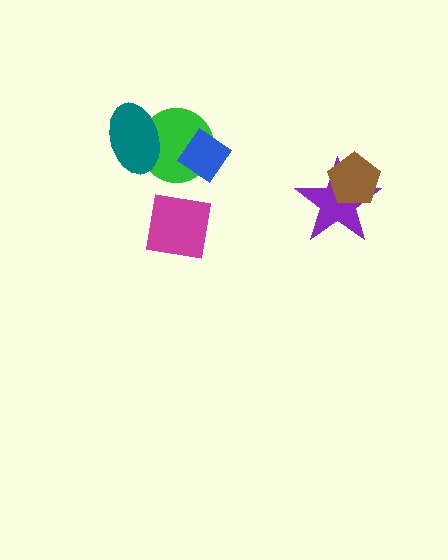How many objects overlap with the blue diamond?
1 object overlaps with the blue diamond.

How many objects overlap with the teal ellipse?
1 object overlaps with the teal ellipse.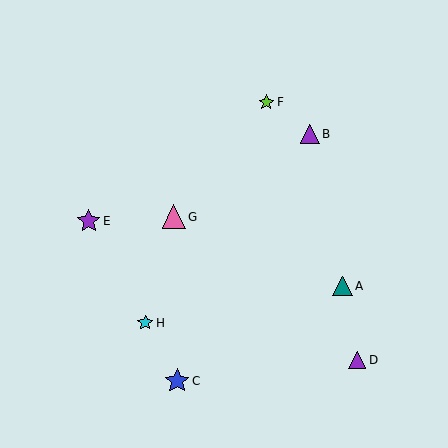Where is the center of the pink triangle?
The center of the pink triangle is at (174, 217).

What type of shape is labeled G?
Shape G is a pink triangle.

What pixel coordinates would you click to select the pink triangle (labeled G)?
Click at (174, 217) to select the pink triangle G.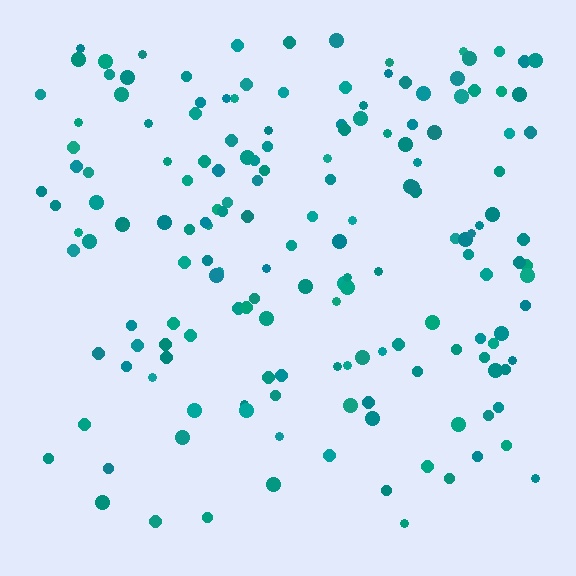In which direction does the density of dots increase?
From bottom to top, with the top side densest.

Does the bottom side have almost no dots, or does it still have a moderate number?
Still a moderate number, just noticeably fewer than the top.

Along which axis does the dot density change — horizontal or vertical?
Vertical.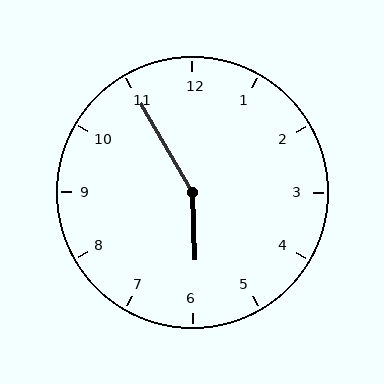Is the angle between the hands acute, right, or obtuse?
It is obtuse.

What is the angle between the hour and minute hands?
Approximately 152 degrees.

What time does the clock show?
5:55.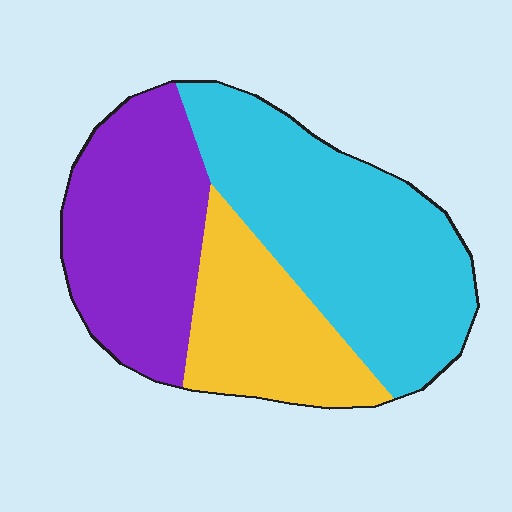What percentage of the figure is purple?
Purple takes up between a quarter and a half of the figure.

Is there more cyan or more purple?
Cyan.